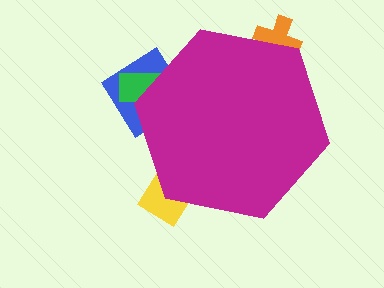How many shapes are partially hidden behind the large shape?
4 shapes are partially hidden.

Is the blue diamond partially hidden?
Yes, the blue diamond is partially hidden behind the magenta hexagon.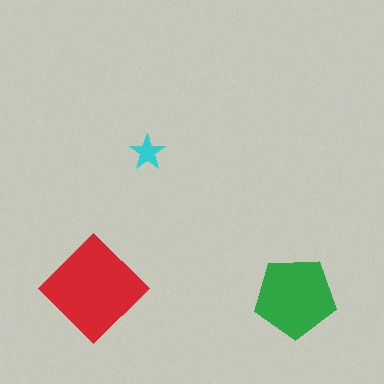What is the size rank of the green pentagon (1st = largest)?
2nd.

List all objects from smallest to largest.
The cyan star, the green pentagon, the red diamond.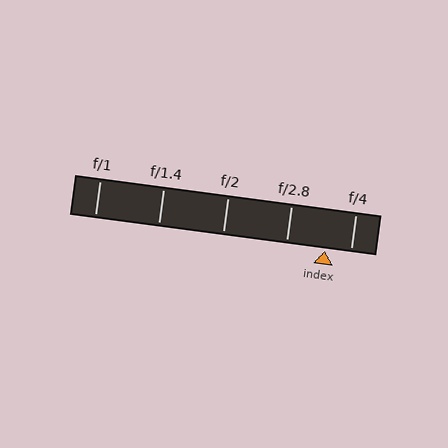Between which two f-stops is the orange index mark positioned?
The index mark is between f/2.8 and f/4.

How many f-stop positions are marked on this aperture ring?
There are 5 f-stop positions marked.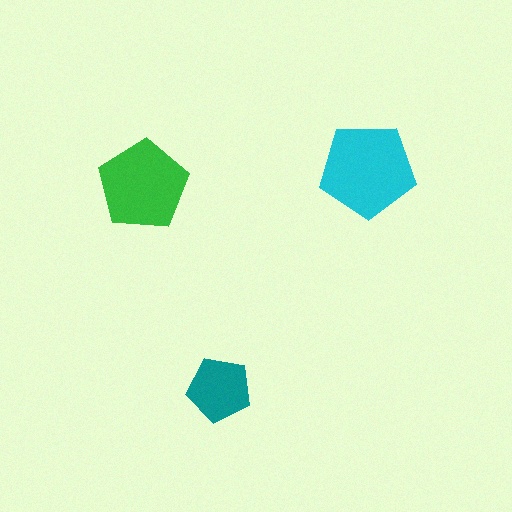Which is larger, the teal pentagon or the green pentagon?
The green one.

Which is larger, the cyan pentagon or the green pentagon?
The cyan one.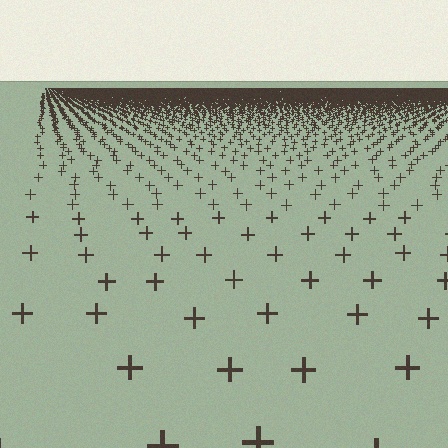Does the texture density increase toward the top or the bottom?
Density increases toward the top.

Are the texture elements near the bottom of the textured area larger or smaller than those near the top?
Larger. Near the bottom, elements are closer to the viewer and appear at a bigger on-screen size.